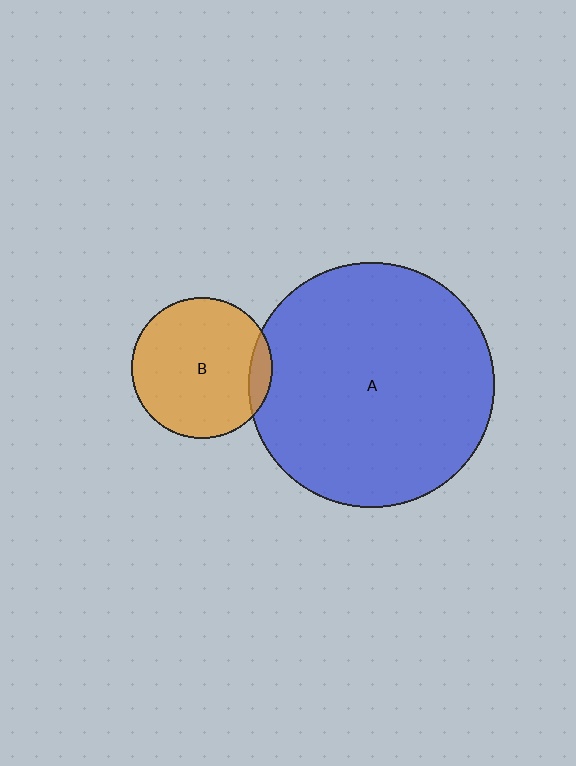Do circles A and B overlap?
Yes.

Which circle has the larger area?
Circle A (blue).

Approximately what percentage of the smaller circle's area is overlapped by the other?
Approximately 10%.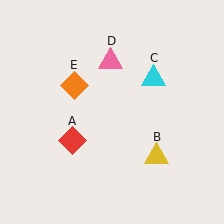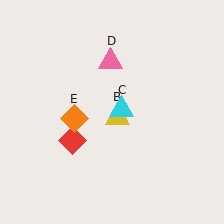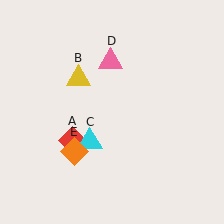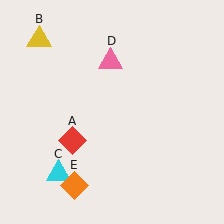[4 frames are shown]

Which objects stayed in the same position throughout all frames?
Red diamond (object A) and pink triangle (object D) remained stationary.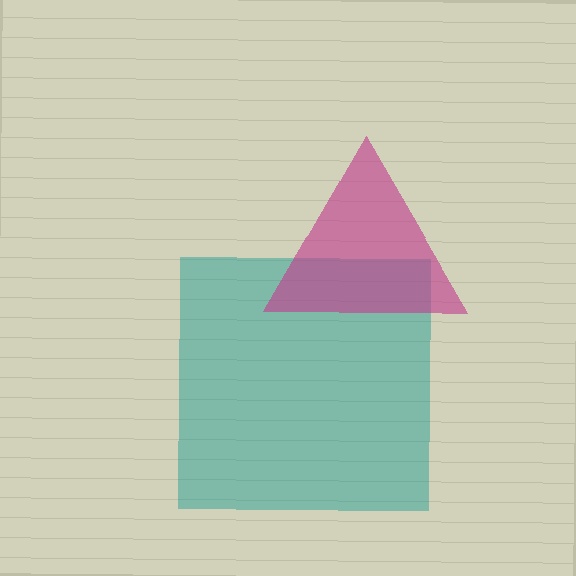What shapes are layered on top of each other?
The layered shapes are: a teal square, a magenta triangle.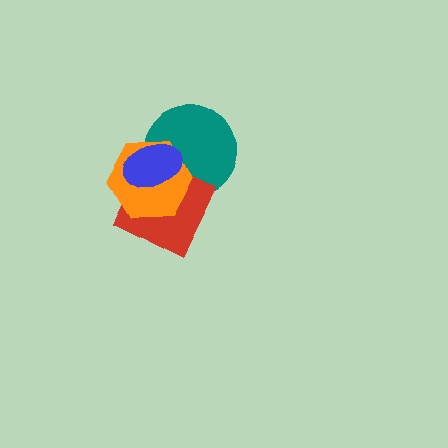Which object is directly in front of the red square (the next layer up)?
The orange hexagon is directly in front of the red square.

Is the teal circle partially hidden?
Yes, it is partially covered by another shape.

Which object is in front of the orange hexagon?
The blue ellipse is in front of the orange hexagon.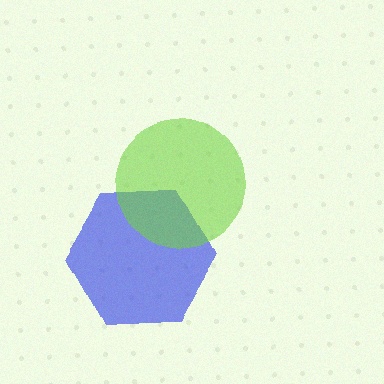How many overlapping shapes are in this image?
There are 2 overlapping shapes in the image.